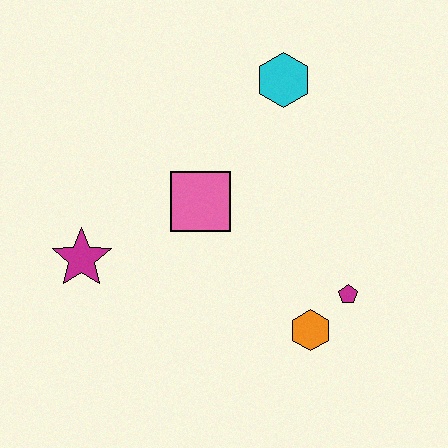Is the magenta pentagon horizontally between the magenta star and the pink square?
No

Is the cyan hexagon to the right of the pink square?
Yes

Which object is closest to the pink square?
The magenta star is closest to the pink square.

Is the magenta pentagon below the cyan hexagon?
Yes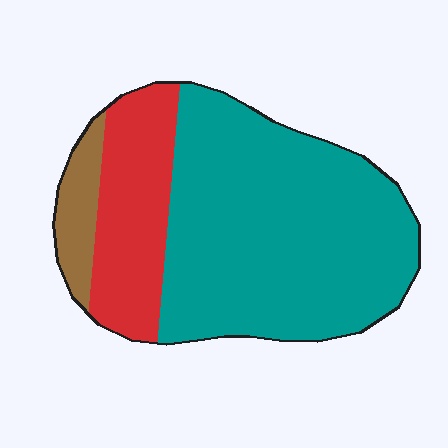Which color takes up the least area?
Brown, at roughly 10%.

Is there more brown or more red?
Red.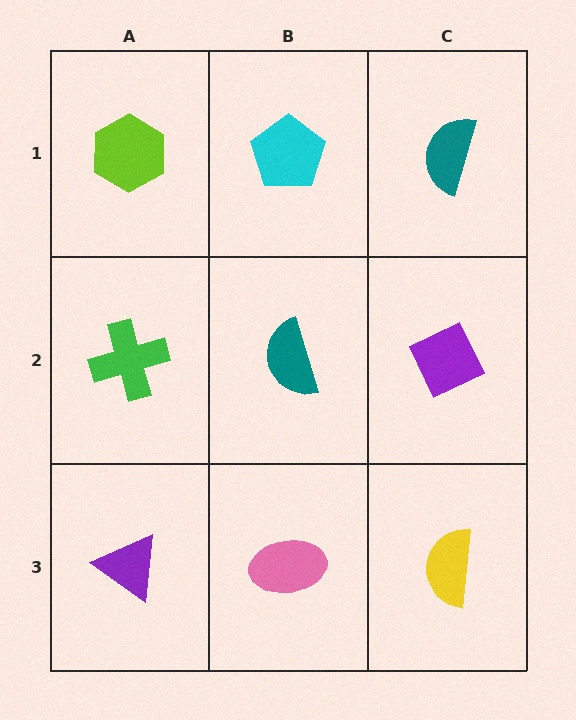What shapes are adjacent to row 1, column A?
A green cross (row 2, column A), a cyan pentagon (row 1, column B).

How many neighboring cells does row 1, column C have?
2.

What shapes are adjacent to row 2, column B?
A cyan pentagon (row 1, column B), a pink ellipse (row 3, column B), a green cross (row 2, column A), a purple diamond (row 2, column C).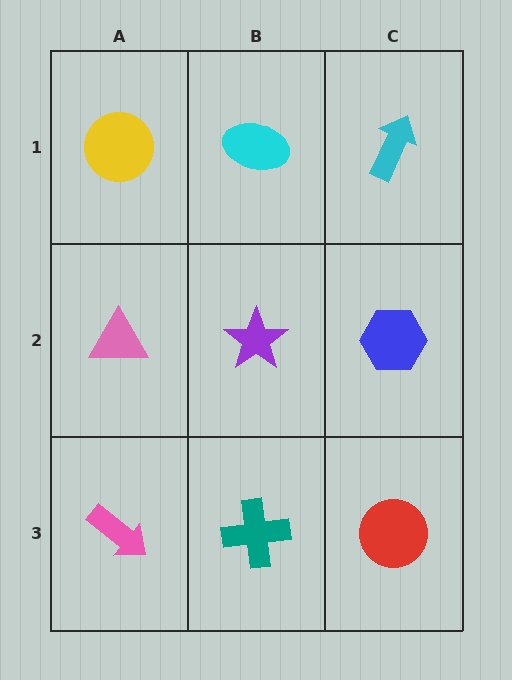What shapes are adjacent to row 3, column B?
A purple star (row 2, column B), a pink arrow (row 3, column A), a red circle (row 3, column C).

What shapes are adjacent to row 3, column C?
A blue hexagon (row 2, column C), a teal cross (row 3, column B).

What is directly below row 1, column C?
A blue hexagon.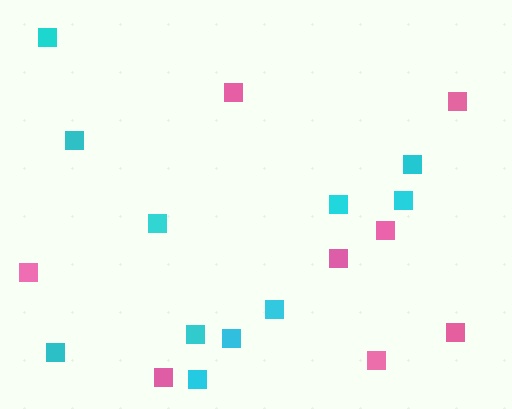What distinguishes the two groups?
There are 2 groups: one group of cyan squares (11) and one group of pink squares (8).